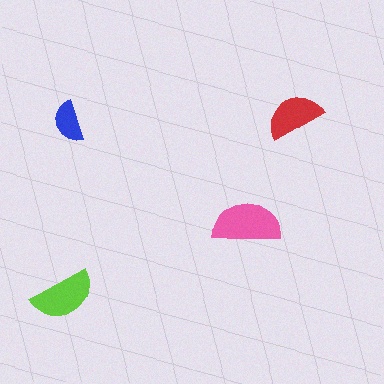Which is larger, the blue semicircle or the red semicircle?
The red one.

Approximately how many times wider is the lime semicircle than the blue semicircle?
About 1.5 times wider.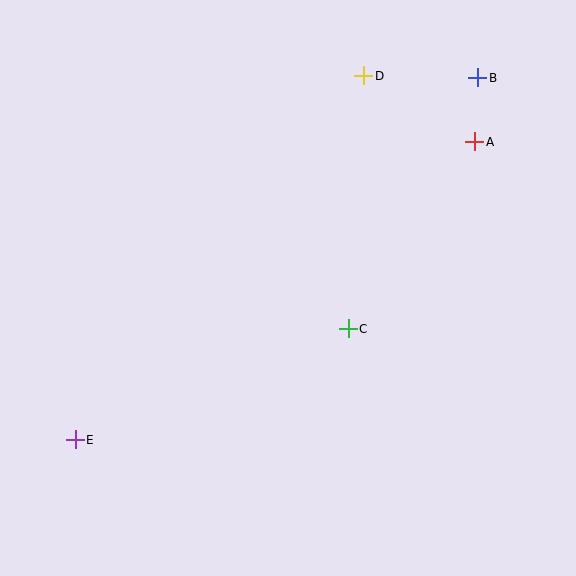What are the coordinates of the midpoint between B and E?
The midpoint between B and E is at (276, 259).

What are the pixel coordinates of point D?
Point D is at (364, 76).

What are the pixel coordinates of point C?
Point C is at (348, 329).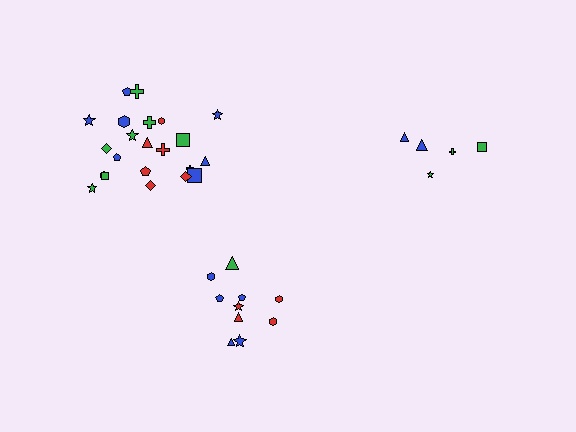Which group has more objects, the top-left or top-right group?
The top-left group.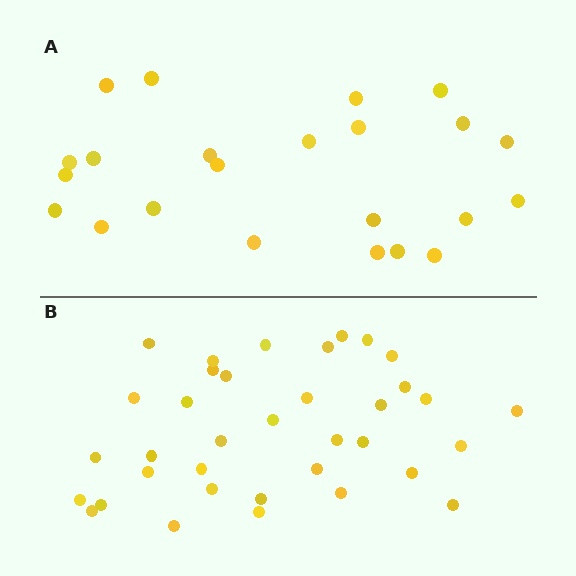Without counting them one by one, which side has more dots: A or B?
Region B (the bottom region) has more dots.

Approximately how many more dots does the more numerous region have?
Region B has approximately 15 more dots than region A.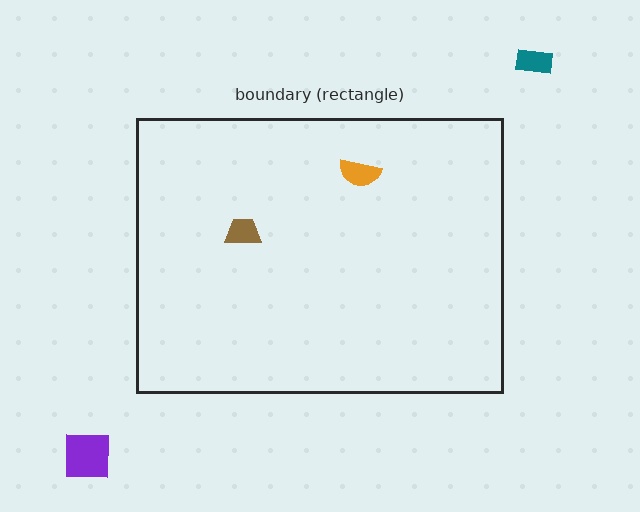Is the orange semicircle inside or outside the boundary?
Inside.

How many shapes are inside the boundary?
2 inside, 2 outside.